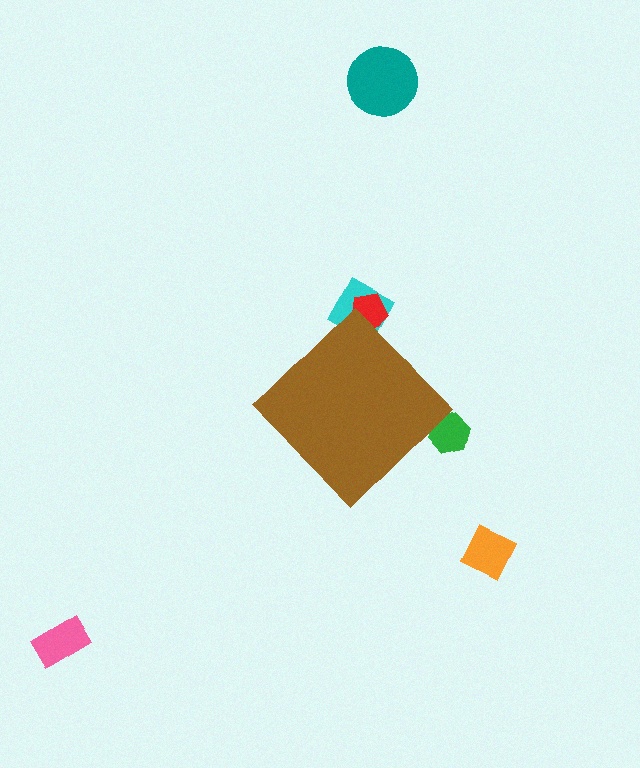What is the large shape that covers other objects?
A brown diamond.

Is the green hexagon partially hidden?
Yes, the green hexagon is partially hidden behind the brown diamond.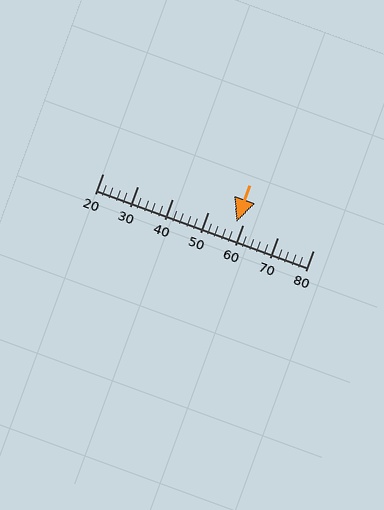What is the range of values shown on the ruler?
The ruler shows values from 20 to 80.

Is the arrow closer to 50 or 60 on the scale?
The arrow is closer to 60.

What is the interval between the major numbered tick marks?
The major tick marks are spaced 10 units apart.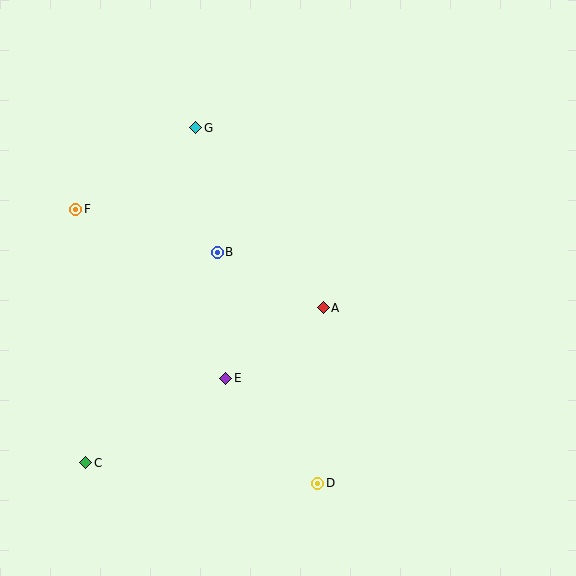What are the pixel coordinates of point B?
Point B is at (217, 252).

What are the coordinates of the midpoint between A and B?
The midpoint between A and B is at (270, 280).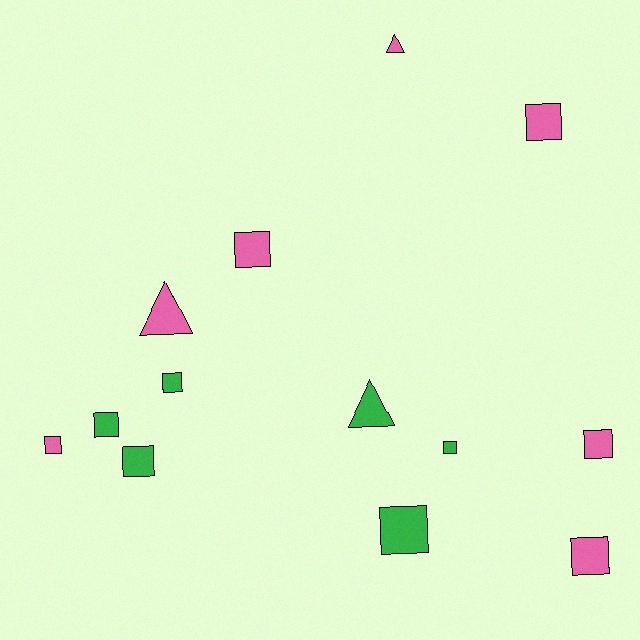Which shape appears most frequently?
Square, with 10 objects.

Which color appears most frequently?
Pink, with 7 objects.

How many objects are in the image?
There are 13 objects.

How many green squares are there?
There are 5 green squares.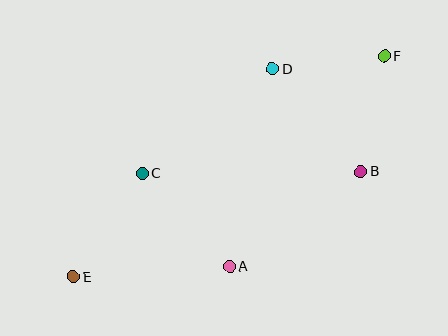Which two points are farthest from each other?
Points E and F are farthest from each other.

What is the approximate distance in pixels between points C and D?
The distance between C and D is approximately 167 pixels.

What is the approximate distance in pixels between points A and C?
The distance between A and C is approximately 127 pixels.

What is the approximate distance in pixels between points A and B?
The distance between A and B is approximately 162 pixels.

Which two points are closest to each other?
Points D and F are closest to each other.